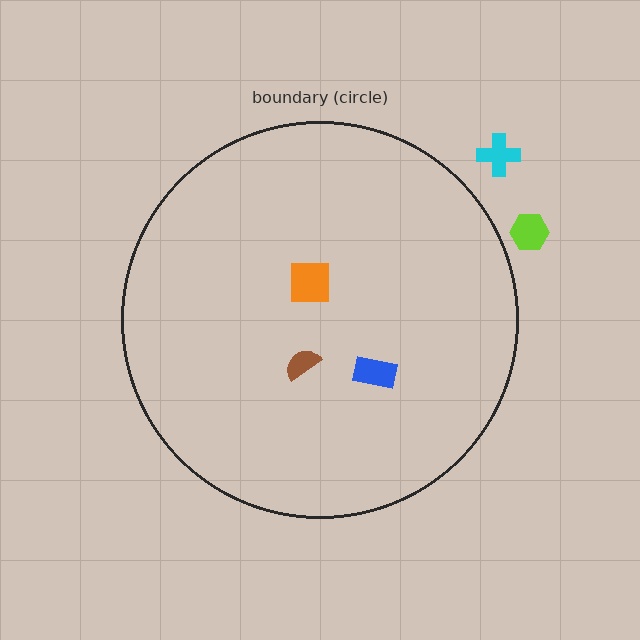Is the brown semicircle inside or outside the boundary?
Inside.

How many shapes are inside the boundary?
3 inside, 2 outside.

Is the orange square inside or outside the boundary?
Inside.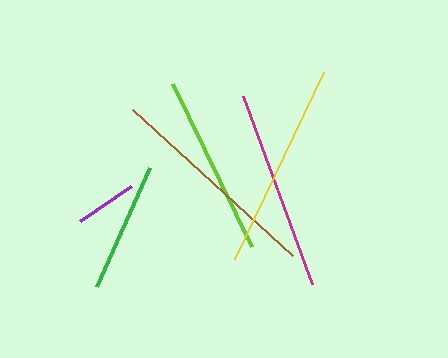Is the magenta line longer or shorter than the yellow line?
The yellow line is longer than the magenta line.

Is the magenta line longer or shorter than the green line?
The magenta line is longer than the green line.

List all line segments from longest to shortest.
From longest to shortest: brown, yellow, magenta, lime, green, purple.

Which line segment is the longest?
The brown line is the longest at approximately 216 pixels.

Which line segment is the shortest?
The purple line is the shortest at approximately 61 pixels.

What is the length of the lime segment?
The lime segment is approximately 181 pixels long.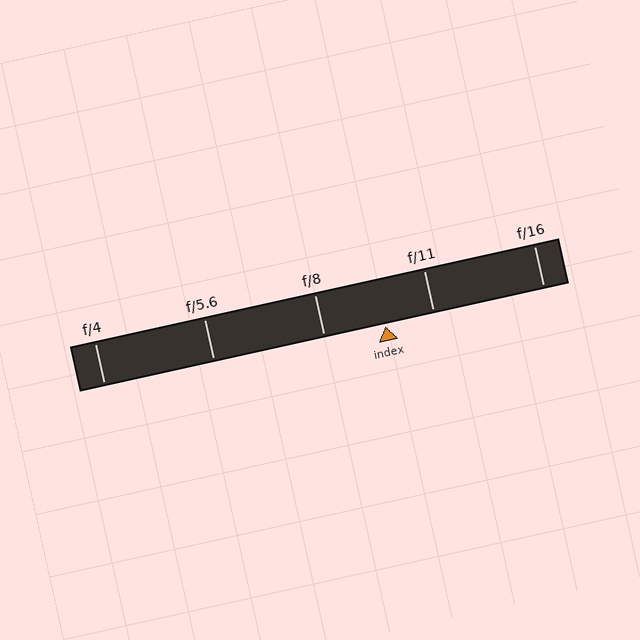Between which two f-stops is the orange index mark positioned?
The index mark is between f/8 and f/11.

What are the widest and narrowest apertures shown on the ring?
The widest aperture shown is f/4 and the narrowest is f/16.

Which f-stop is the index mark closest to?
The index mark is closest to f/11.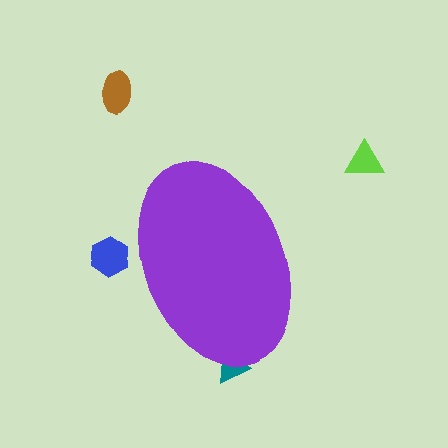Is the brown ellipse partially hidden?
No, the brown ellipse is fully visible.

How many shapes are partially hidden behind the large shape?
2 shapes are partially hidden.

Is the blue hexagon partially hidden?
Yes, the blue hexagon is partially hidden behind the purple ellipse.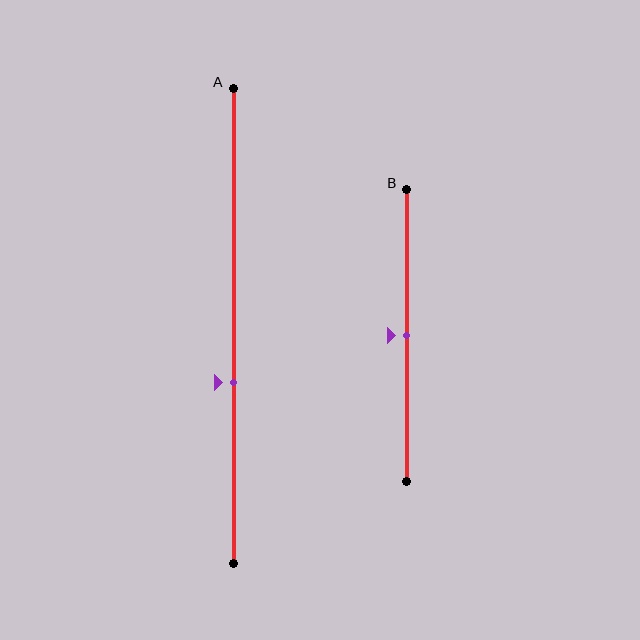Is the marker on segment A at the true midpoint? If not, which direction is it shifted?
No, the marker on segment A is shifted downward by about 12% of the segment length.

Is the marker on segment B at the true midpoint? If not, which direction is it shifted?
Yes, the marker on segment B is at the true midpoint.